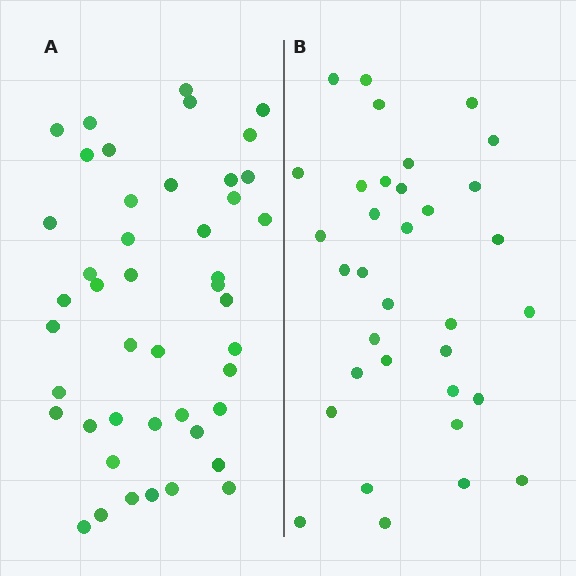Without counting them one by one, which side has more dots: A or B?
Region A (the left region) has more dots.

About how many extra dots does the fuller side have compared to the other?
Region A has roughly 12 or so more dots than region B.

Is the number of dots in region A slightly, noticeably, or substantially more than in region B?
Region A has noticeably more, but not dramatically so. The ratio is roughly 1.3 to 1.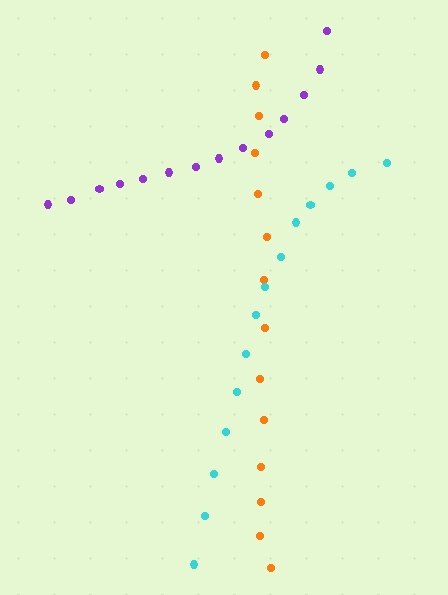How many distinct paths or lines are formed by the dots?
There are 3 distinct paths.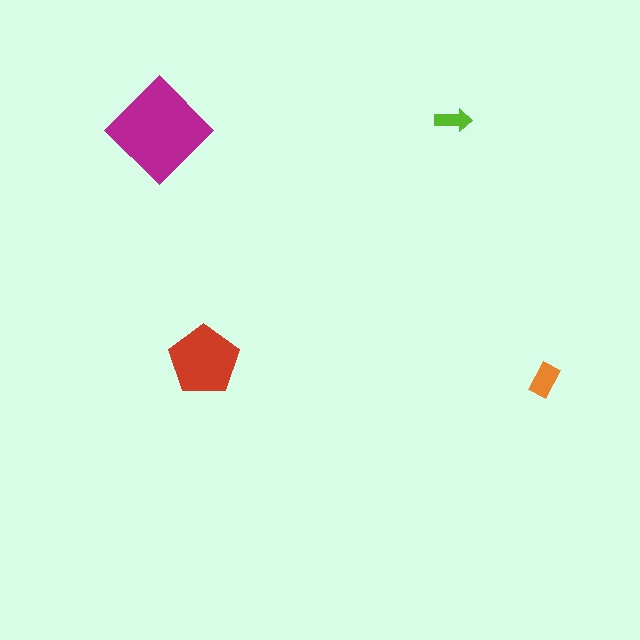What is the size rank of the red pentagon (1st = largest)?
2nd.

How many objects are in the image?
There are 4 objects in the image.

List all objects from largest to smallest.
The magenta diamond, the red pentagon, the orange rectangle, the lime arrow.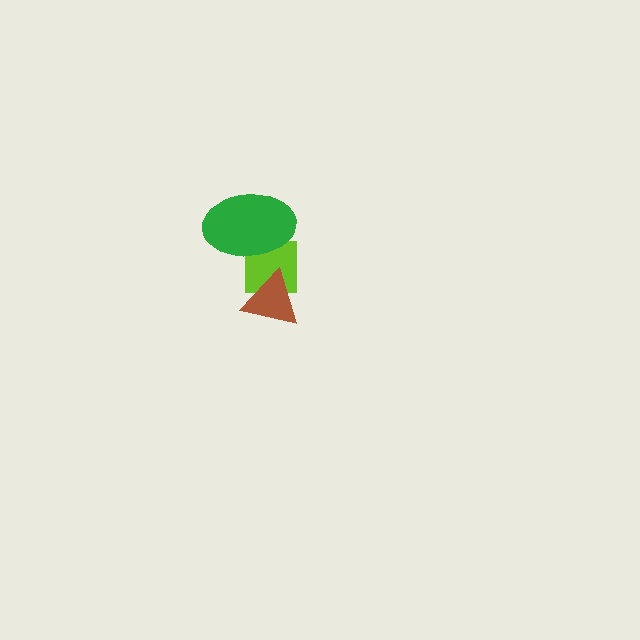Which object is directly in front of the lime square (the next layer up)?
The green ellipse is directly in front of the lime square.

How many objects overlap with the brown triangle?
1 object overlaps with the brown triangle.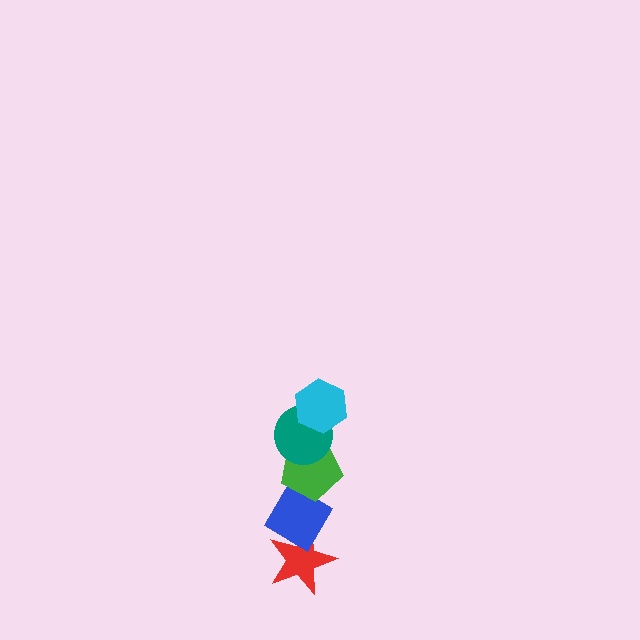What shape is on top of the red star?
The blue diamond is on top of the red star.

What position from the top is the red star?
The red star is 5th from the top.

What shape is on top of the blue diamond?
The green pentagon is on top of the blue diamond.